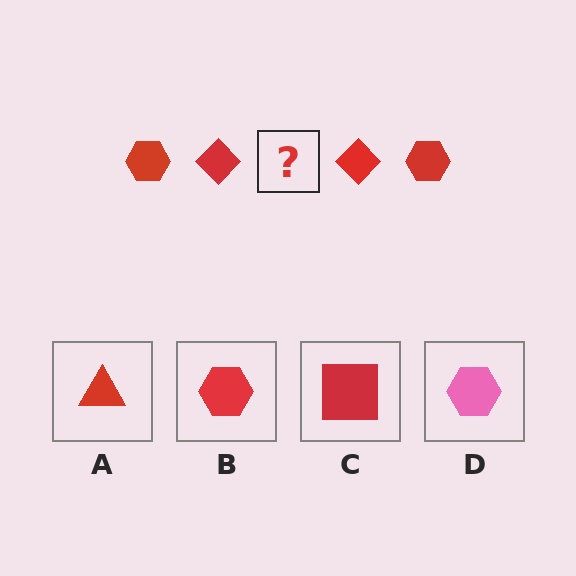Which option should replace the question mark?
Option B.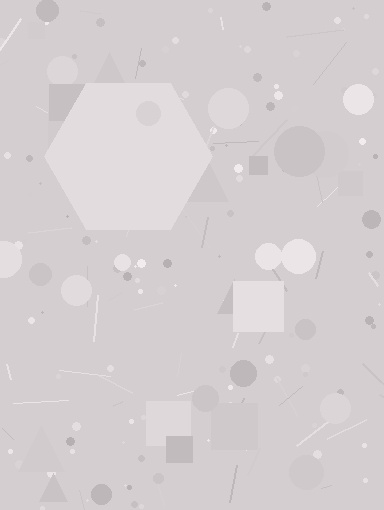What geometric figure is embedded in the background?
A hexagon is embedded in the background.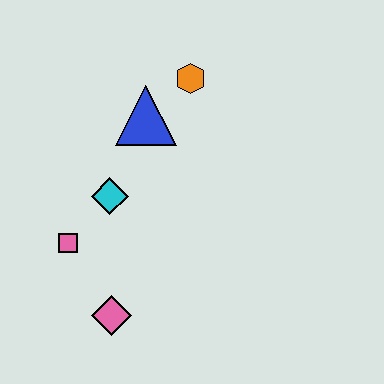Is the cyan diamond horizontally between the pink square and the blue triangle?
Yes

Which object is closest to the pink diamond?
The pink square is closest to the pink diamond.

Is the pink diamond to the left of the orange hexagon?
Yes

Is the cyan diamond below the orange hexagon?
Yes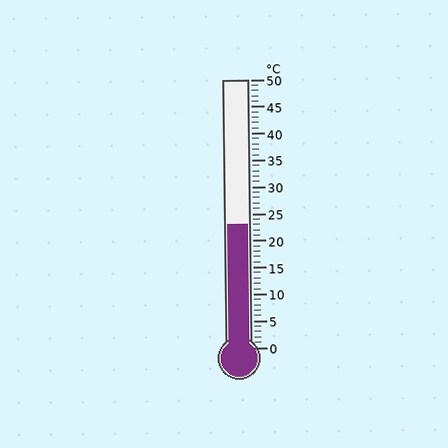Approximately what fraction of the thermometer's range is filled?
The thermometer is filled to approximately 45% of its range.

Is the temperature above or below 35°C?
The temperature is below 35°C.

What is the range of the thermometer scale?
The thermometer scale ranges from 0°C to 50°C.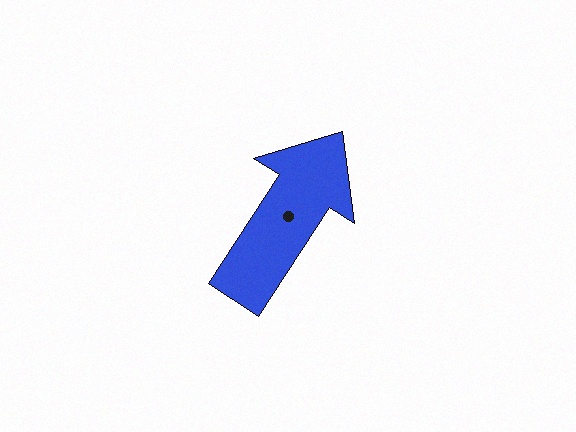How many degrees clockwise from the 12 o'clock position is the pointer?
Approximately 33 degrees.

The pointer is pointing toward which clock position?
Roughly 1 o'clock.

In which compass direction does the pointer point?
Northeast.